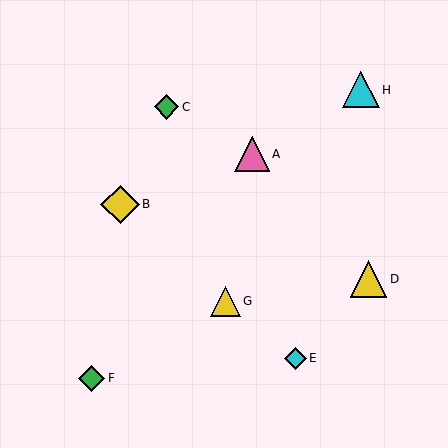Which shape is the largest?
The yellow diamond (labeled B) is the largest.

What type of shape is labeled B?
Shape B is a yellow diamond.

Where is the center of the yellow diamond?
The center of the yellow diamond is at (120, 204).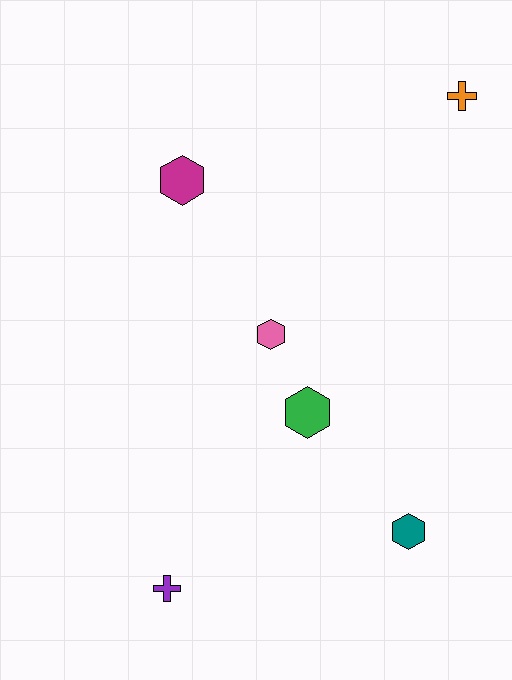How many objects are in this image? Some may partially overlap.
There are 6 objects.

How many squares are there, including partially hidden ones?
There are no squares.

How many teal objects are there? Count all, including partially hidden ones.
There is 1 teal object.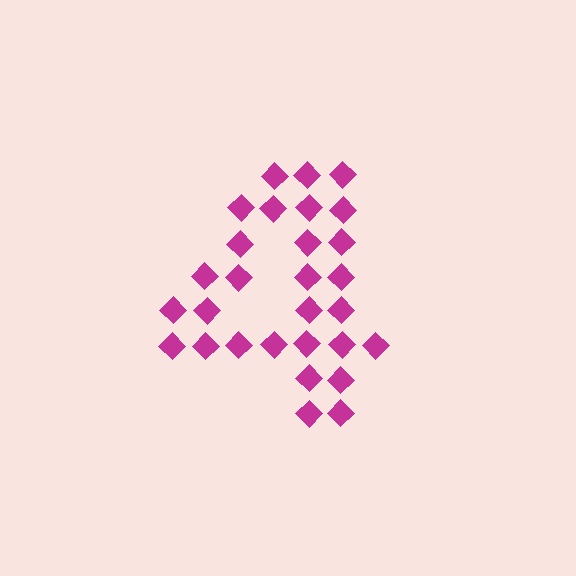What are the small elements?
The small elements are diamonds.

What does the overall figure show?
The overall figure shows the digit 4.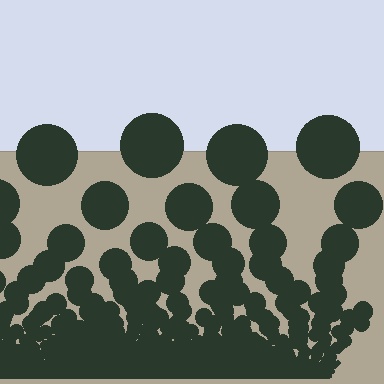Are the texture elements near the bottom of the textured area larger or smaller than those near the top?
Smaller. The gradient is inverted — elements near the bottom are smaller and denser.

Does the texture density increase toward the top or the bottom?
Density increases toward the bottom.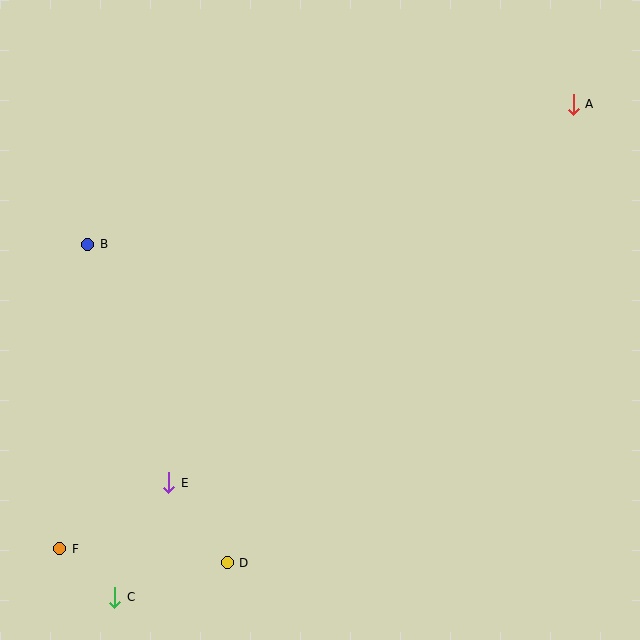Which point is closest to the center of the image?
Point E at (169, 483) is closest to the center.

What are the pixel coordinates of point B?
Point B is at (88, 244).